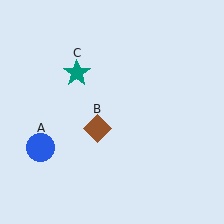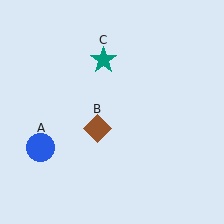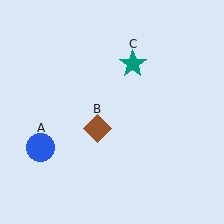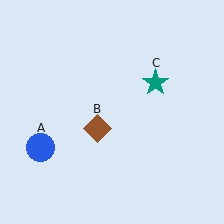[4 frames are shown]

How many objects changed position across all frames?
1 object changed position: teal star (object C).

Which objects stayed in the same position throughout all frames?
Blue circle (object A) and brown diamond (object B) remained stationary.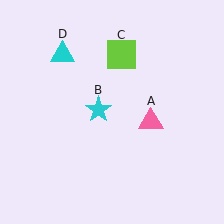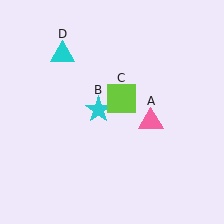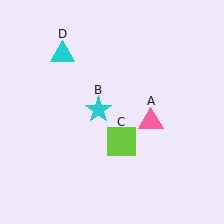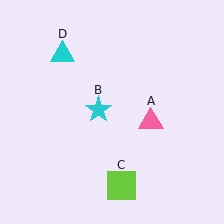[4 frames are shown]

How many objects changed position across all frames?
1 object changed position: lime square (object C).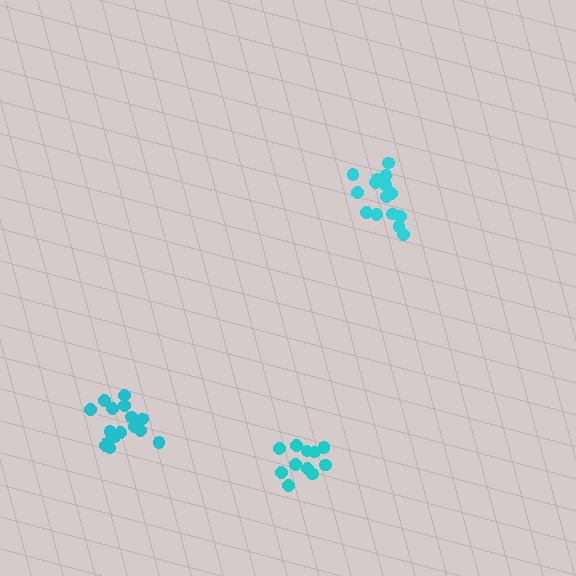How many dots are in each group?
Group 1: 15 dots, Group 2: 11 dots, Group 3: 16 dots (42 total).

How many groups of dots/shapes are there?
There are 3 groups.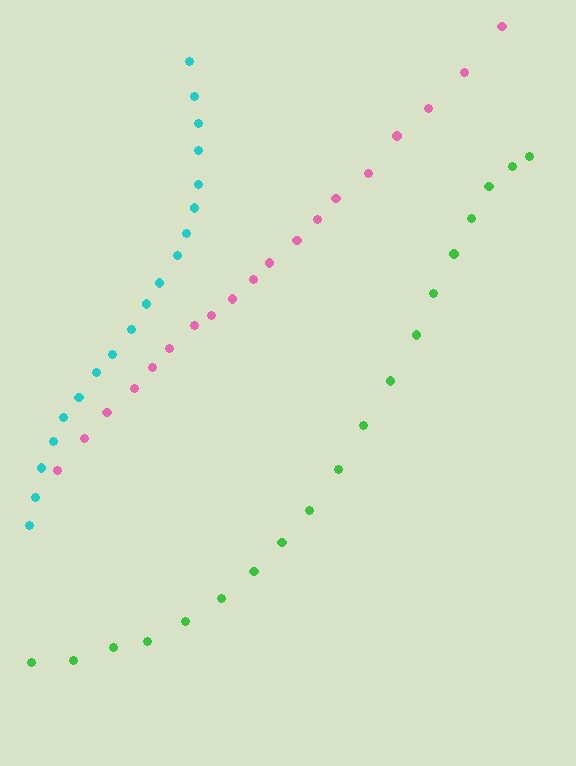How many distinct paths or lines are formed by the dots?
There are 3 distinct paths.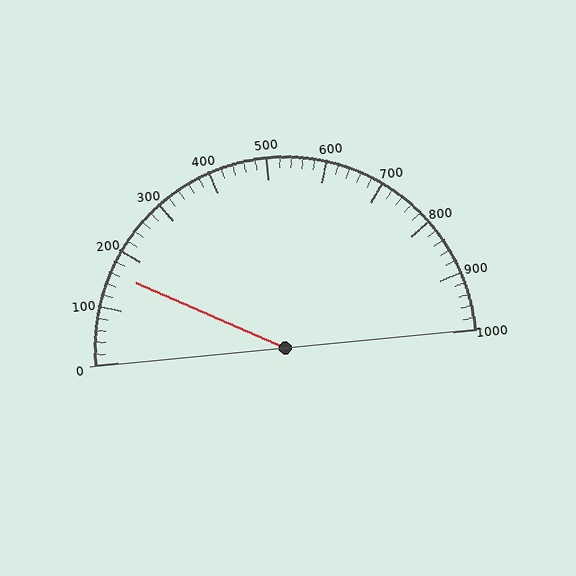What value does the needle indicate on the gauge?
The needle indicates approximately 160.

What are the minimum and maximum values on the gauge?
The gauge ranges from 0 to 1000.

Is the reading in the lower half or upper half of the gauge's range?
The reading is in the lower half of the range (0 to 1000).